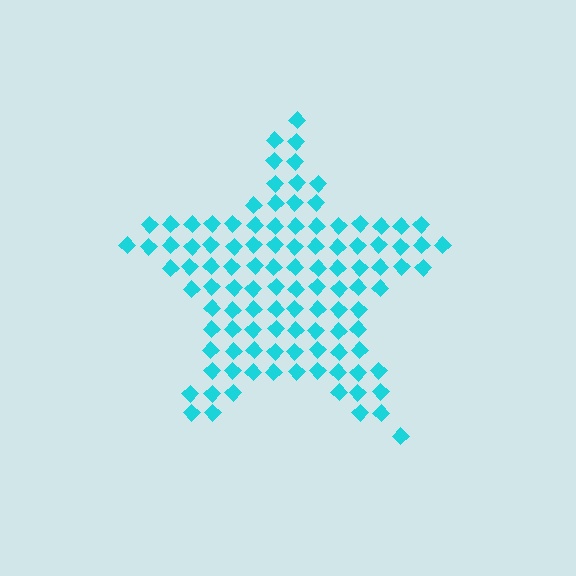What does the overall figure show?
The overall figure shows a star.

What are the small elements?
The small elements are diamonds.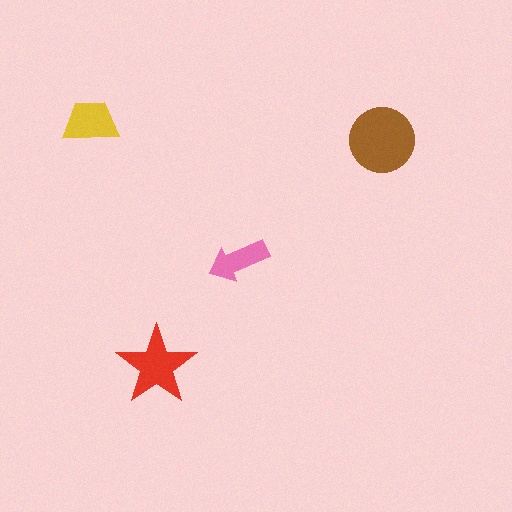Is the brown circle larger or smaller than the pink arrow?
Larger.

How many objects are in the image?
There are 4 objects in the image.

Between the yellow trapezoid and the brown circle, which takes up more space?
The brown circle.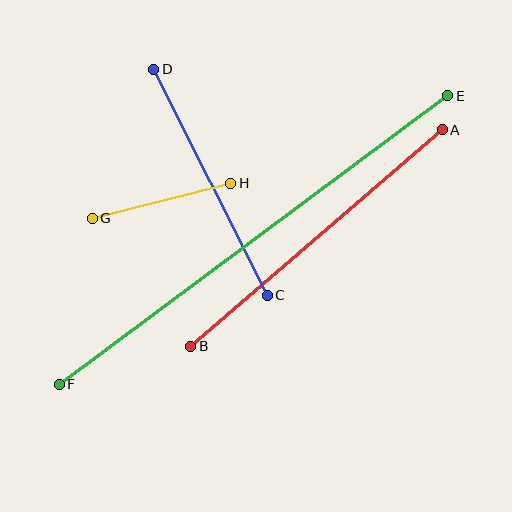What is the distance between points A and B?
The distance is approximately 332 pixels.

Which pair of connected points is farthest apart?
Points E and F are farthest apart.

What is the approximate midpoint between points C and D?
The midpoint is at approximately (211, 182) pixels.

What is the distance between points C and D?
The distance is approximately 253 pixels.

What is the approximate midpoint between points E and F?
The midpoint is at approximately (254, 240) pixels.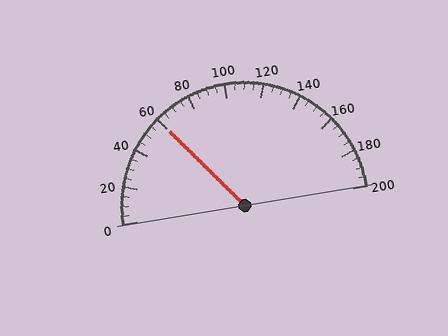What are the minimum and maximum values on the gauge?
The gauge ranges from 0 to 200.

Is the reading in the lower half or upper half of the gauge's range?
The reading is in the lower half of the range (0 to 200).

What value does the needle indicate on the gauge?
The needle indicates approximately 60.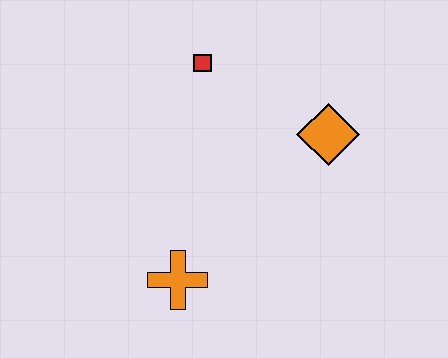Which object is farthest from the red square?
The orange cross is farthest from the red square.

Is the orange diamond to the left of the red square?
No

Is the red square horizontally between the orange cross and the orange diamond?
Yes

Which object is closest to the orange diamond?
The red square is closest to the orange diamond.